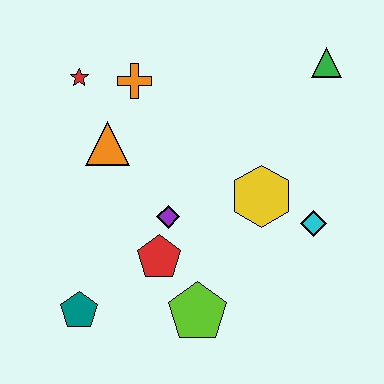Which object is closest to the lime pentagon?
The red pentagon is closest to the lime pentagon.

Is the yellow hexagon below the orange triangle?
Yes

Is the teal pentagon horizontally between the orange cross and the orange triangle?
No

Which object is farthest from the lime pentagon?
The green triangle is farthest from the lime pentagon.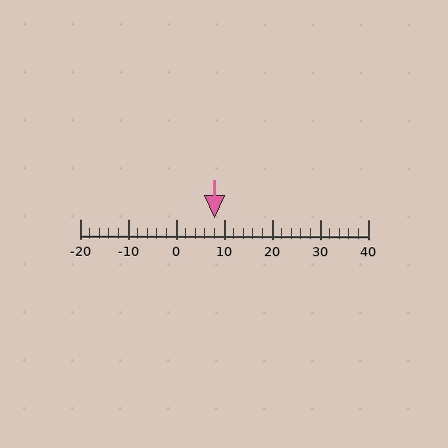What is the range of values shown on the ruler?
The ruler shows values from -20 to 40.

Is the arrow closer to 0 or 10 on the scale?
The arrow is closer to 10.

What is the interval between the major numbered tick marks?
The major tick marks are spaced 10 units apart.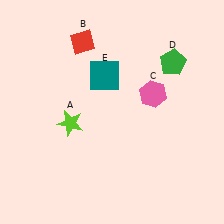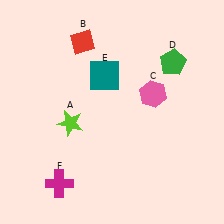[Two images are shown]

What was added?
A magenta cross (F) was added in Image 2.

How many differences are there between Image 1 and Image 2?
There is 1 difference between the two images.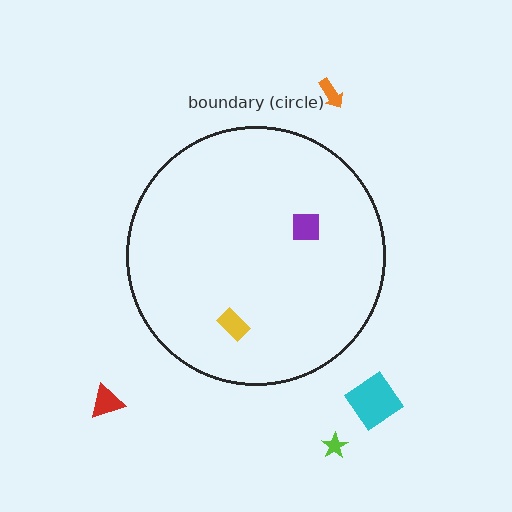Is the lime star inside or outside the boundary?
Outside.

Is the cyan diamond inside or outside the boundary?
Outside.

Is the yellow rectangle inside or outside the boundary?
Inside.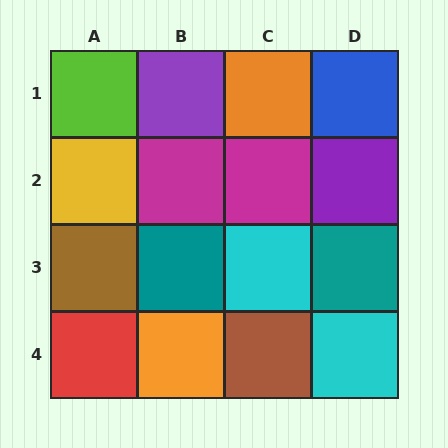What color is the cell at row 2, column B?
Magenta.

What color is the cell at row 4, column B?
Orange.